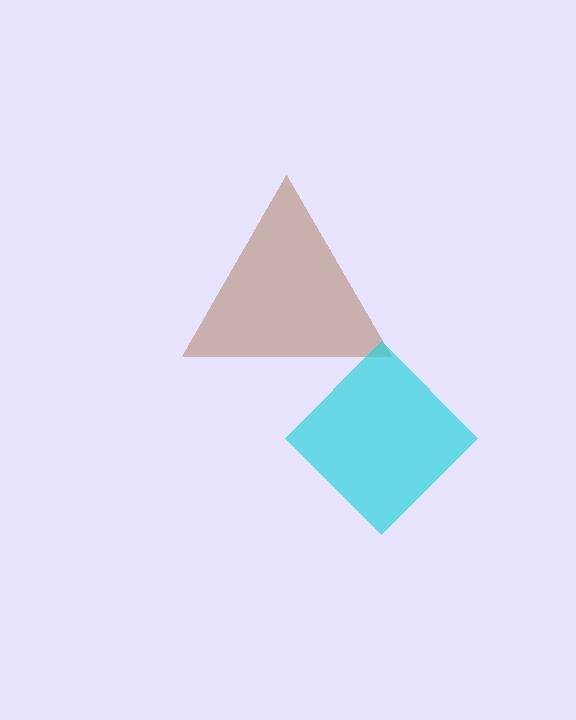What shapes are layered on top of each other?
The layered shapes are: a brown triangle, a cyan diamond.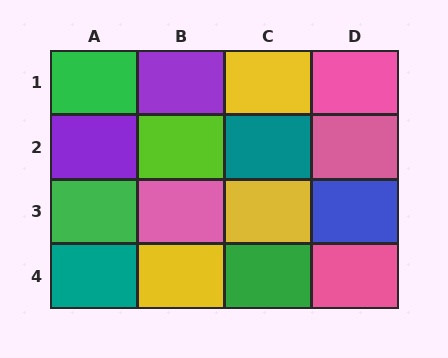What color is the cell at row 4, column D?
Pink.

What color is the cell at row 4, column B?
Yellow.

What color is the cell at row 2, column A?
Purple.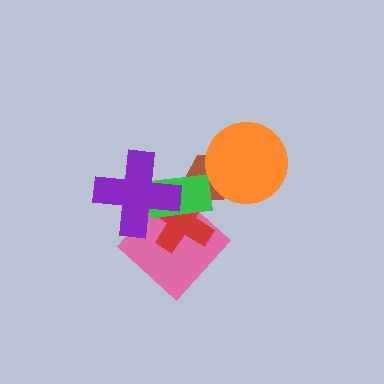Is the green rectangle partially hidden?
Yes, it is partially covered by another shape.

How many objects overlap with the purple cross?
3 objects overlap with the purple cross.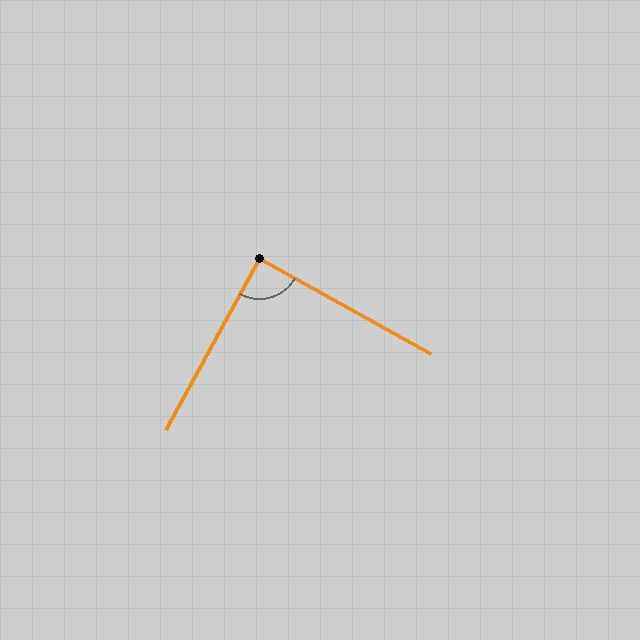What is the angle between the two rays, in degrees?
Approximately 90 degrees.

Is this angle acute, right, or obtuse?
It is approximately a right angle.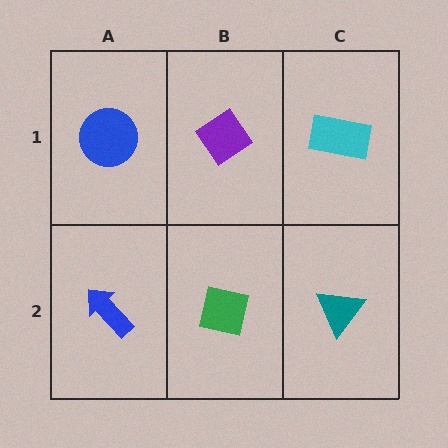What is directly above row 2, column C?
A cyan rectangle.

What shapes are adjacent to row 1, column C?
A teal triangle (row 2, column C), a purple diamond (row 1, column B).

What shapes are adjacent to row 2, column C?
A cyan rectangle (row 1, column C), a green square (row 2, column B).